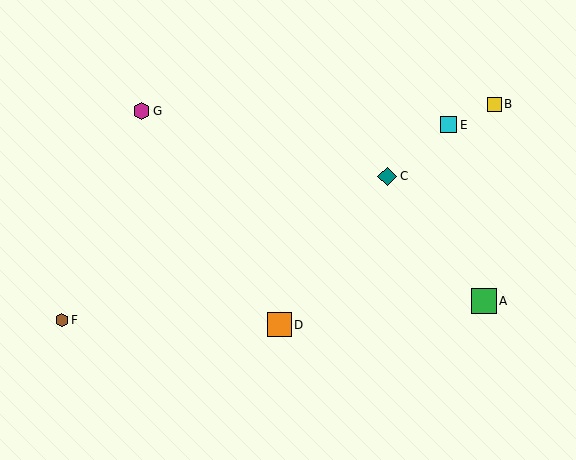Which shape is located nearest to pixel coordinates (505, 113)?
The yellow square (labeled B) at (494, 104) is nearest to that location.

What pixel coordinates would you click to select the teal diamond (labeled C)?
Click at (387, 176) to select the teal diamond C.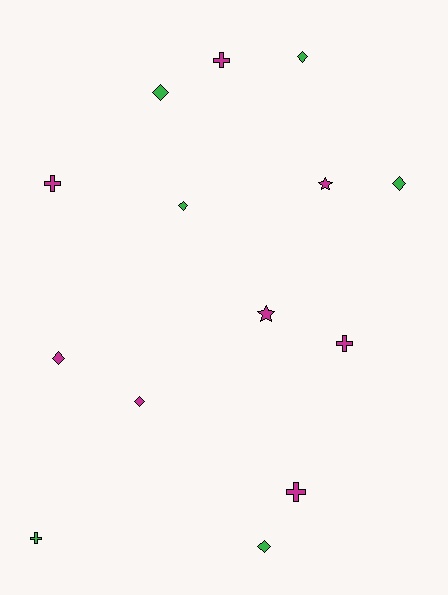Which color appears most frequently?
Magenta, with 8 objects.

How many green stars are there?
There are no green stars.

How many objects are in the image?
There are 14 objects.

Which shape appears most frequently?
Diamond, with 7 objects.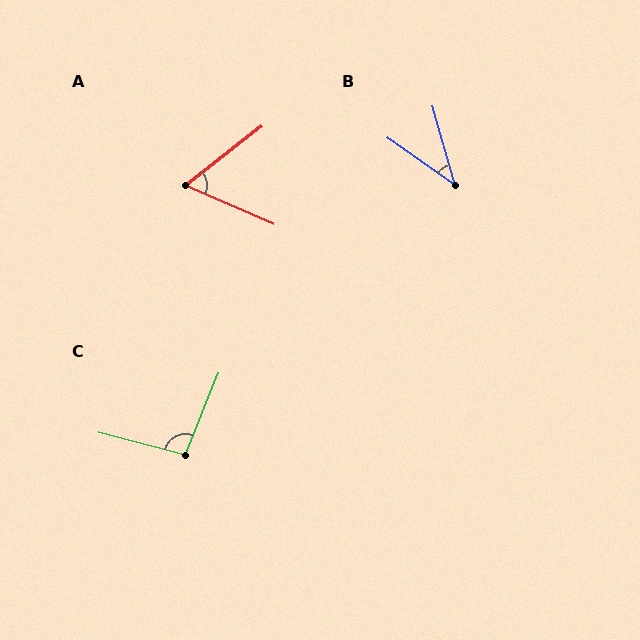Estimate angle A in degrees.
Approximately 61 degrees.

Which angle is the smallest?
B, at approximately 39 degrees.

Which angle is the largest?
C, at approximately 97 degrees.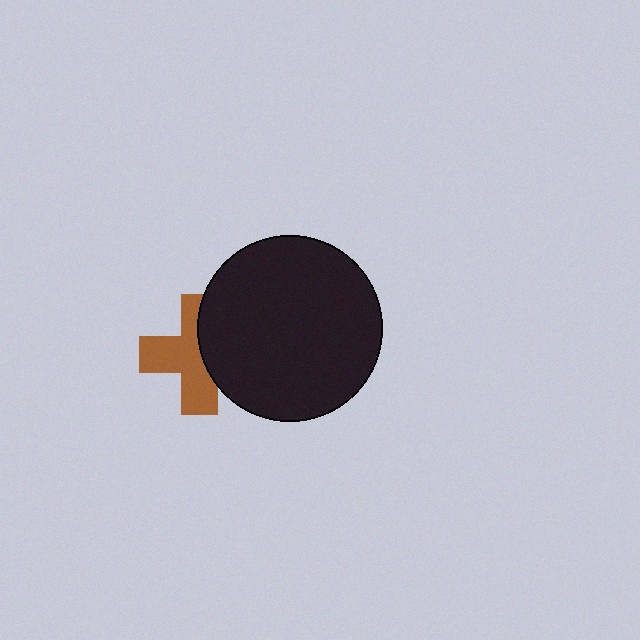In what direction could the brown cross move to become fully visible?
The brown cross could move left. That would shift it out from behind the black circle entirely.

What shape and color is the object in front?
The object in front is a black circle.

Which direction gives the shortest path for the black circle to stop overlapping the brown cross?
Moving right gives the shortest separation.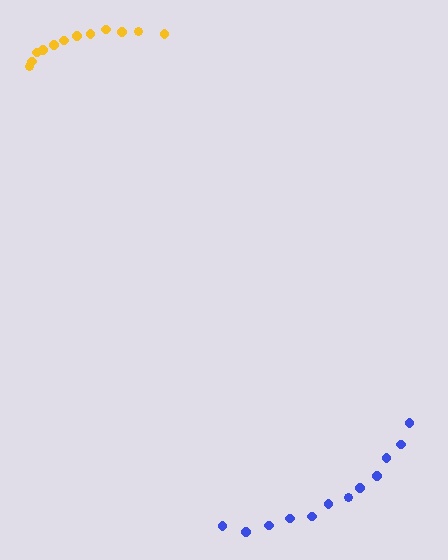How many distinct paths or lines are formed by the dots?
There are 2 distinct paths.